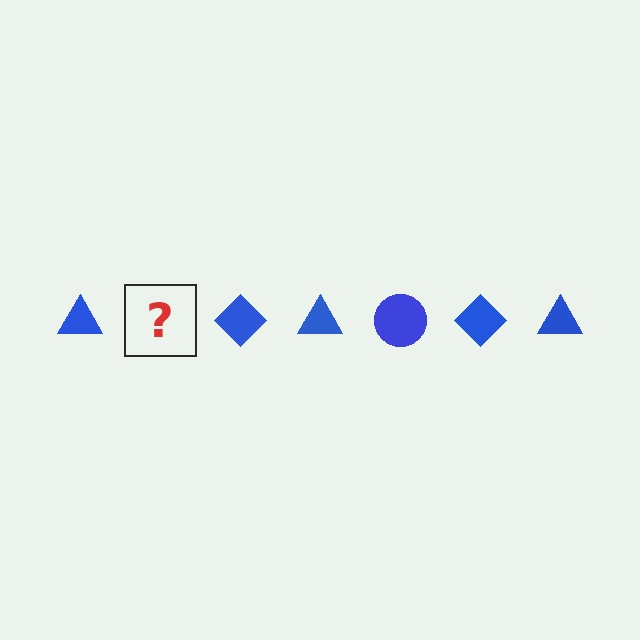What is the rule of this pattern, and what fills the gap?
The rule is that the pattern cycles through triangle, circle, diamond shapes in blue. The gap should be filled with a blue circle.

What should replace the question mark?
The question mark should be replaced with a blue circle.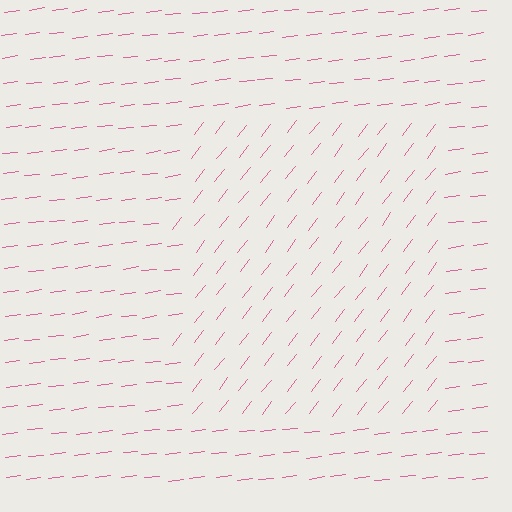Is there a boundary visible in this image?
Yes, there is a texture boundary formed by a change in line orientation.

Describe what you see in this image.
The image is filled with small pink line segments. A rectangle region in the image has lines oriented differently from the surrounding lines, creating a visible texture boundary.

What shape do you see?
I see a rectangle.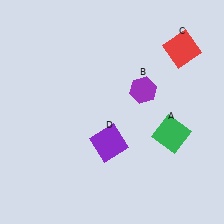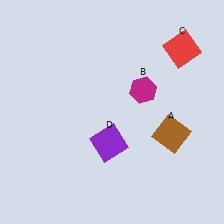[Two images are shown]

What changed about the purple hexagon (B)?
In Image 1, B is purple. In Image 2, it changed to magenta.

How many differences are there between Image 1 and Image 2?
There are 2 differences between the two images.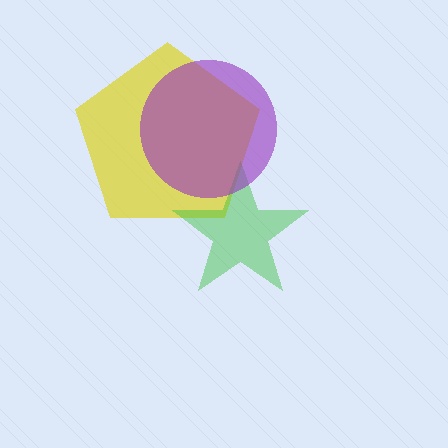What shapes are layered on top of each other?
The layered shapes are: a yellow pentagon, a green star, a purple circle.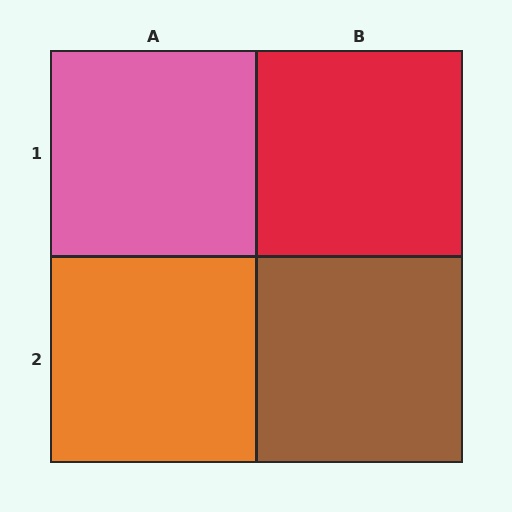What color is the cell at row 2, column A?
Orange.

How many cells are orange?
1 cell is orange.